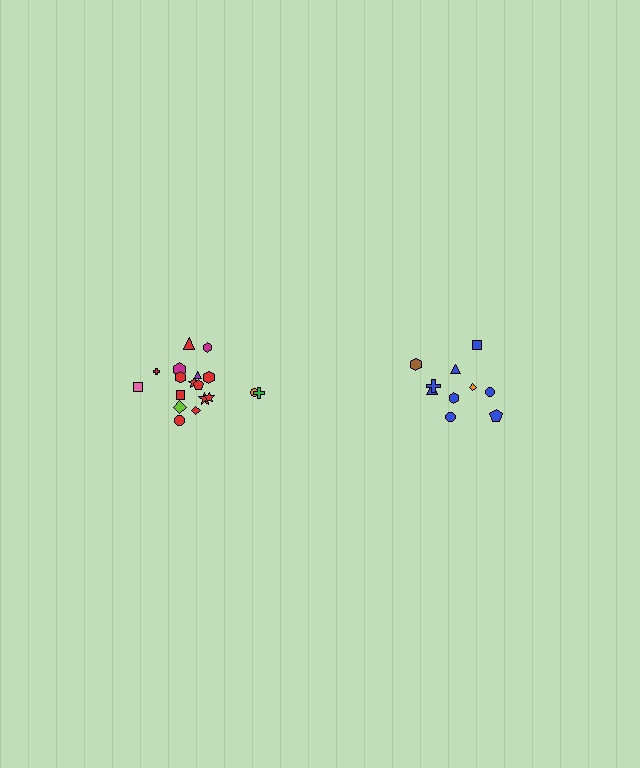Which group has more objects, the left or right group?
The left group.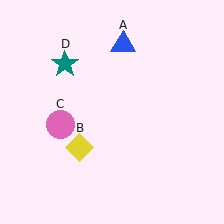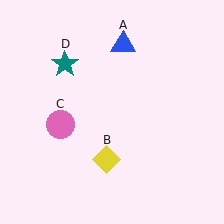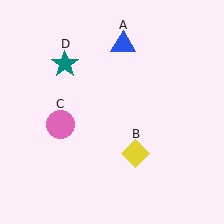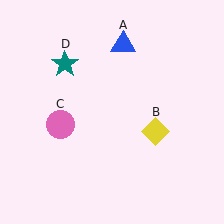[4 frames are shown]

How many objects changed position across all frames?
1 object changed position: yellow diamond (object B).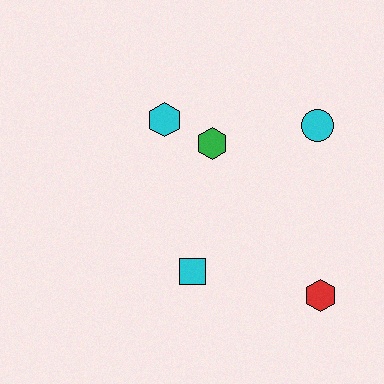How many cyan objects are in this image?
There are 3 cyan objects.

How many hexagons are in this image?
There are 3 hexagons.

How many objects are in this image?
There are 5 objects.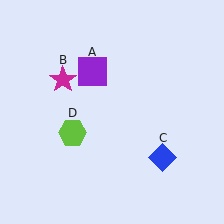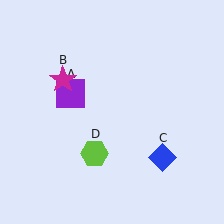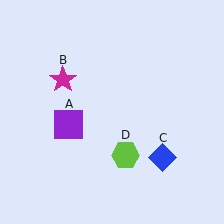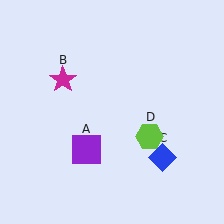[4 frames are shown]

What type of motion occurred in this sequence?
The purple square (object A), lime hexagon (object D) rotated counterclockwise around the center of the scene.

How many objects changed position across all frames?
2 objects changed position: purple square (object A), lime hexagon (object D).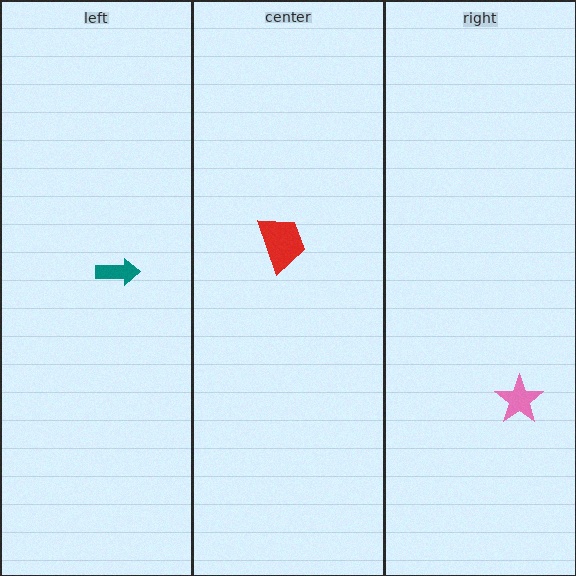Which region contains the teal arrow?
The left region.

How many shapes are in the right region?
1.